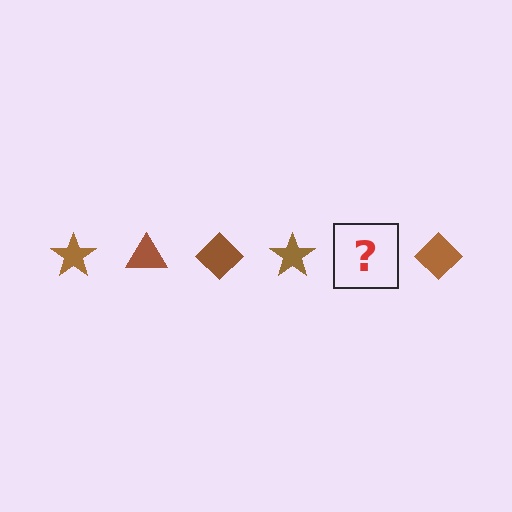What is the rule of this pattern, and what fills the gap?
The rule is that the pattern cycles through star, triangle, diamond shapes in brown. The gap should be filled with a brown triangle.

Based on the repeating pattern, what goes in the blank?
The blank should be a brown triangle.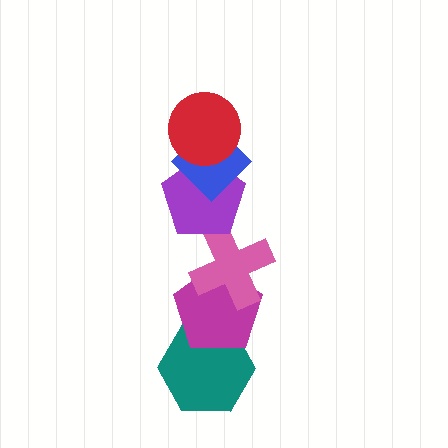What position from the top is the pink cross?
The pink cross is 4th from the top.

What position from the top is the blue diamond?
The blue diamond is 2nd from the top.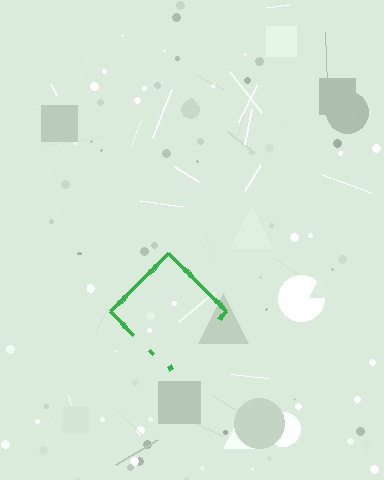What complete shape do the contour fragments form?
The contour fragments form a diamond.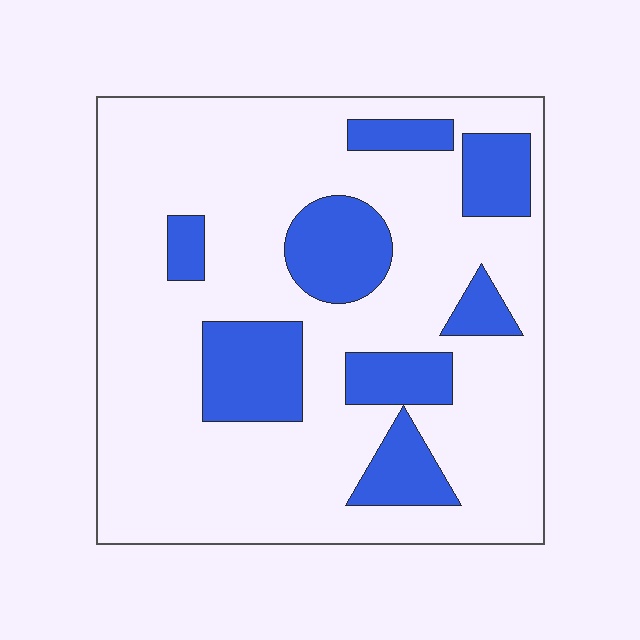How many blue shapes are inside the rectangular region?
8.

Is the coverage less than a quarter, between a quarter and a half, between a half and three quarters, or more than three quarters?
Less than a quarter.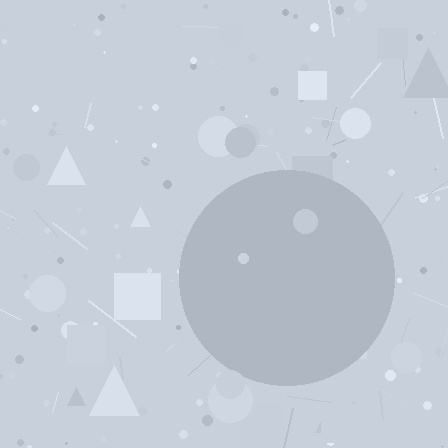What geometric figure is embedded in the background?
A circle is embedded in the background.